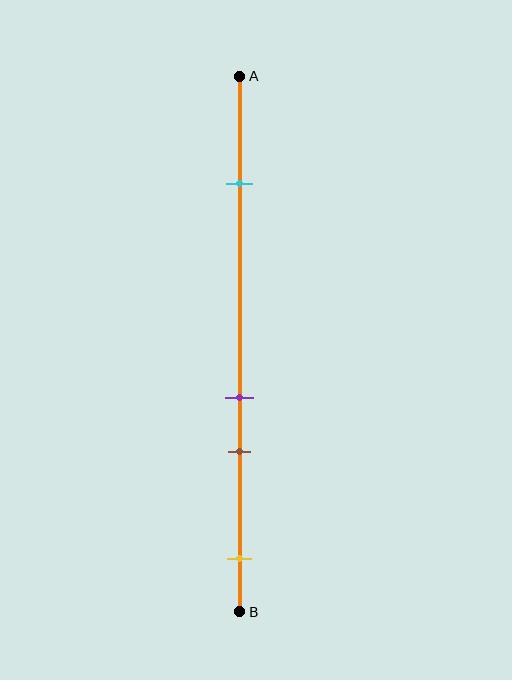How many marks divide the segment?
There are 4 marks dividing the segment.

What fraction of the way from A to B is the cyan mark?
The cyan mark is approximately 20% (0.2) of the way from A to B.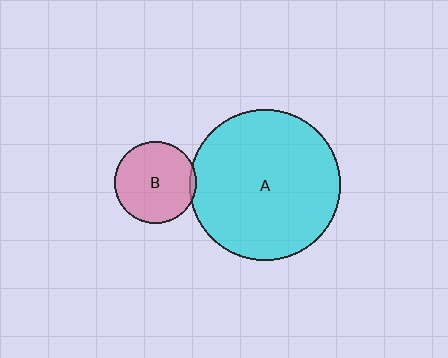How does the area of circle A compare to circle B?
Approximately 3.5 times.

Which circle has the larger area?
Circle A (cyan).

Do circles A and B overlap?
Yes.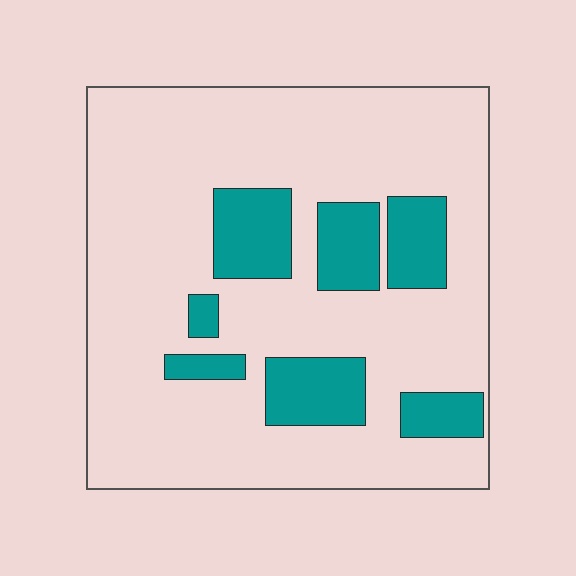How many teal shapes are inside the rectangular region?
7.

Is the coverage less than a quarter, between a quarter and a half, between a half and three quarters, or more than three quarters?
Less than a quarter.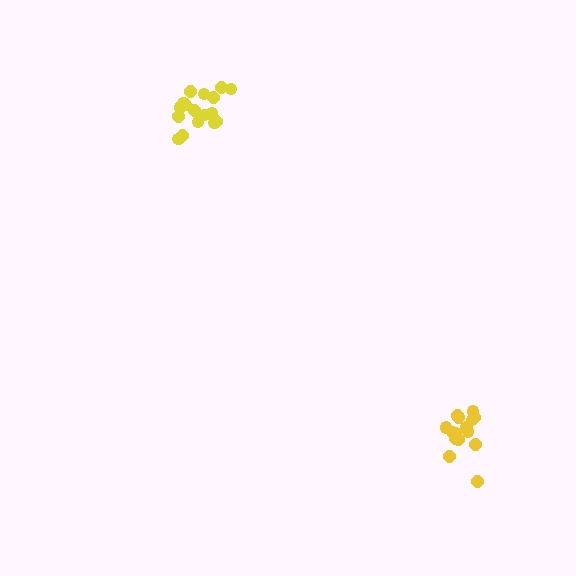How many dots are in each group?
Group 1: 17 dots, Group 2: 15 dots (32 total).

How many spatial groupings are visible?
There are 2 spatial groupings.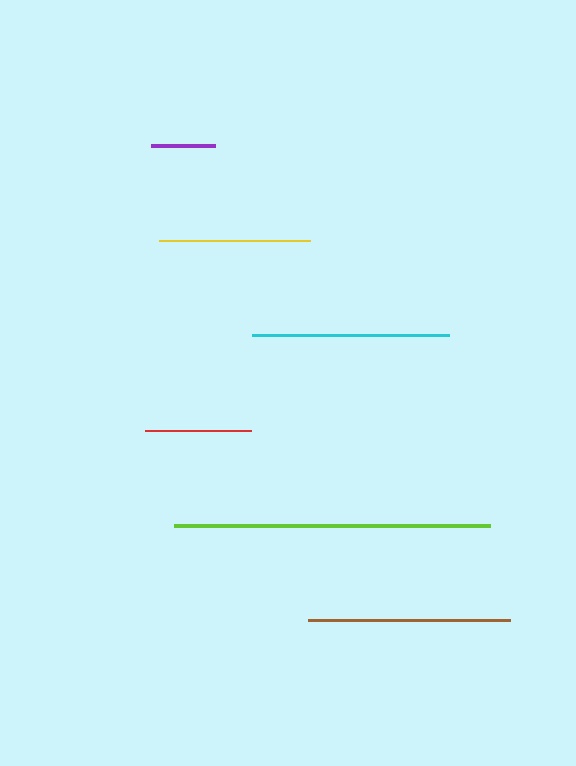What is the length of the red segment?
The red segment is approximately 106 pixels long.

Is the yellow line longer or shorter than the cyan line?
The cyan line is longer than the yellow line.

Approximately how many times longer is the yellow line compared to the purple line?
The yellow line is approximately 2.4 times the length of the purple line.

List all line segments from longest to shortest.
From longest to shortest: lime, brown, cyan, yellow, red, purple.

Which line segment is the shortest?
The purple line is the shortest at approximately 65 pixels.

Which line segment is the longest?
The lime line is the longest at approximately 316 pixels.